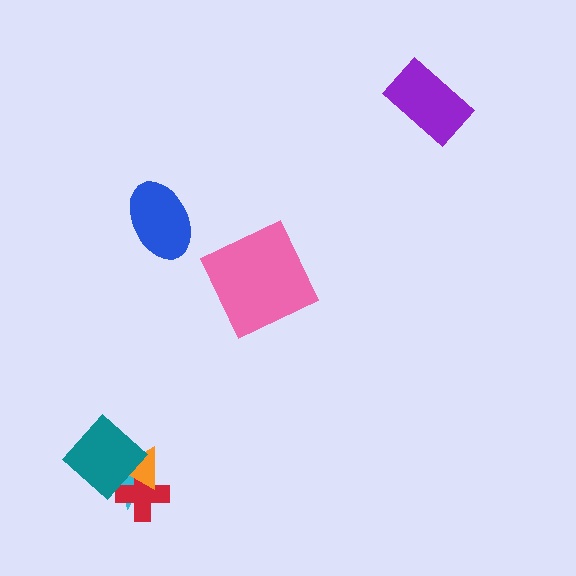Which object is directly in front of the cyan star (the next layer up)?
The red cross is directly in front of the cyan star.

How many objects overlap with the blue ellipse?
0 objects overlap with the blue ellipse.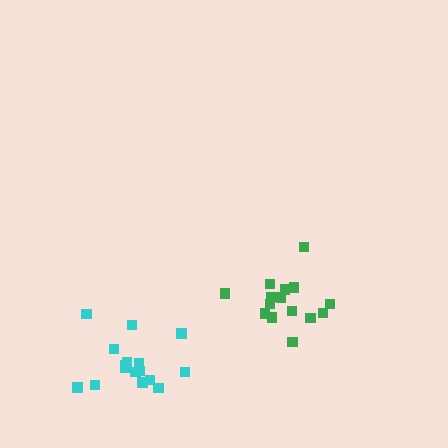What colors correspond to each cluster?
The clusters are colored: cyan, green.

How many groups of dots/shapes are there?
There are 2 groups.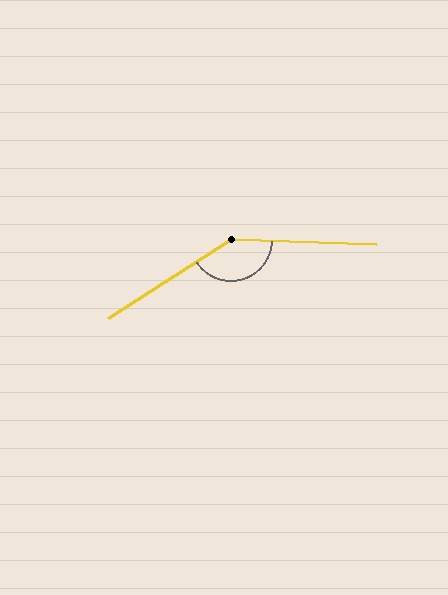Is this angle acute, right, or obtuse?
It is obtuse.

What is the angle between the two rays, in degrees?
Approximately 145 degrees.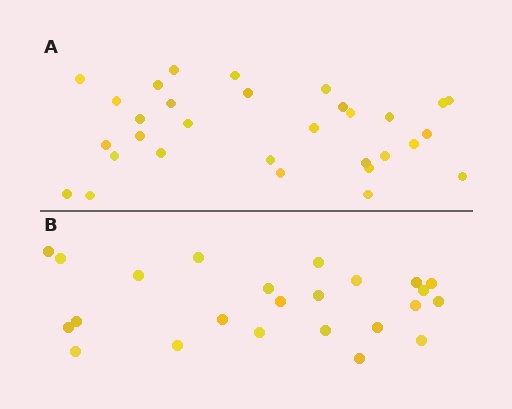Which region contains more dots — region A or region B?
Region A (the top region) has more dots.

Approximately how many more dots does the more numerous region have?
Region A has roughly 8 or so more dots than region B.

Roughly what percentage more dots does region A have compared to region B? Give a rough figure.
About 30% more.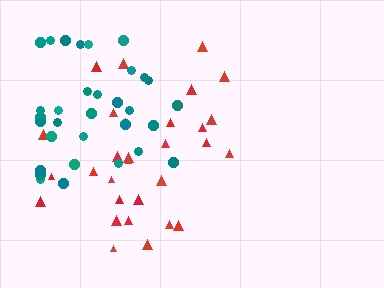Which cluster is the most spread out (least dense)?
Red.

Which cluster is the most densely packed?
Teal.